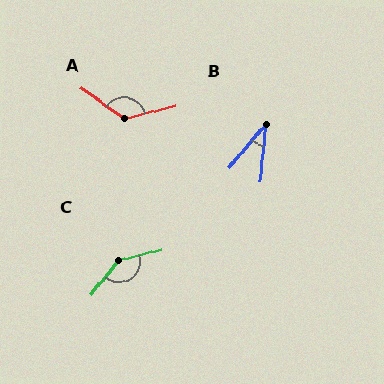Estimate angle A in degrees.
Approximately 130 degrees.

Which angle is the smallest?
B, at approximately 35 degrees.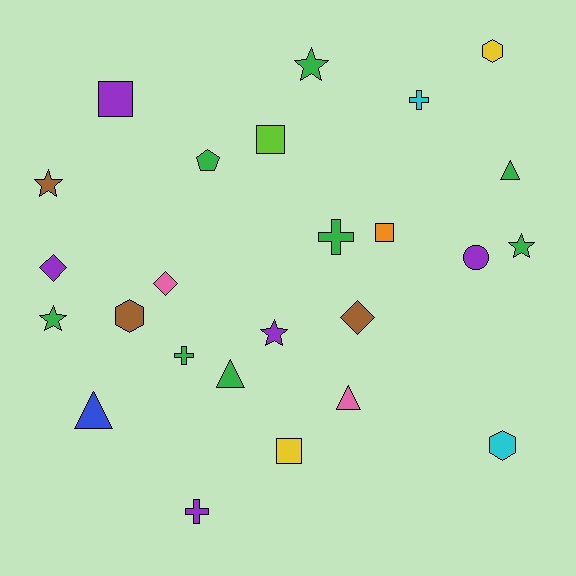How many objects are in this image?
There are 25 objects.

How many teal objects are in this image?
There are no teal objects.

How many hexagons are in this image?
There are 3 hexagons.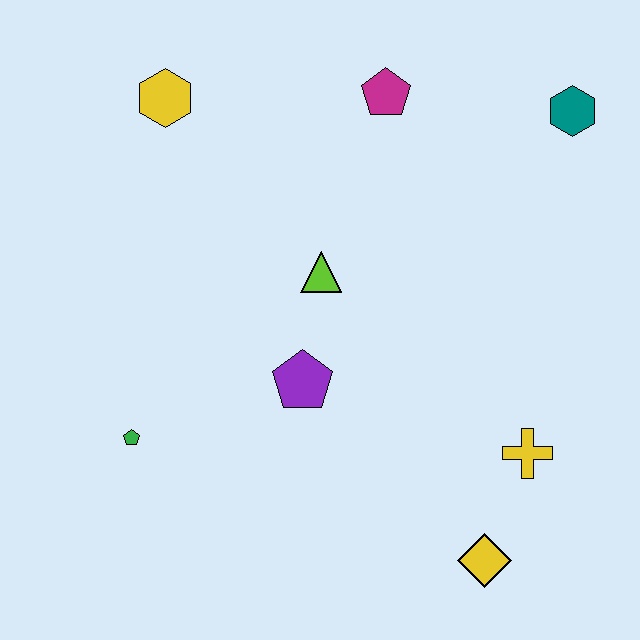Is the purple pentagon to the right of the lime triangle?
No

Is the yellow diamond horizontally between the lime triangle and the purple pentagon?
No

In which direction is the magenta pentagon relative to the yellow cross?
The magenta pentagon is above the yellow cross.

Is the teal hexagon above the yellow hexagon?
No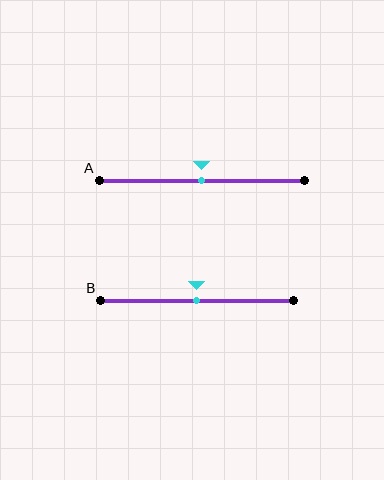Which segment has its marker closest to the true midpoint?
Segment A has its marker closest to the true midpoint.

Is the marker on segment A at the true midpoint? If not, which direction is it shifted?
Yes, the marker on segment A is at the true midpoint.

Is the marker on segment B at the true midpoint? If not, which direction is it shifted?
Yes, the marker on segment B is at the true midpoint.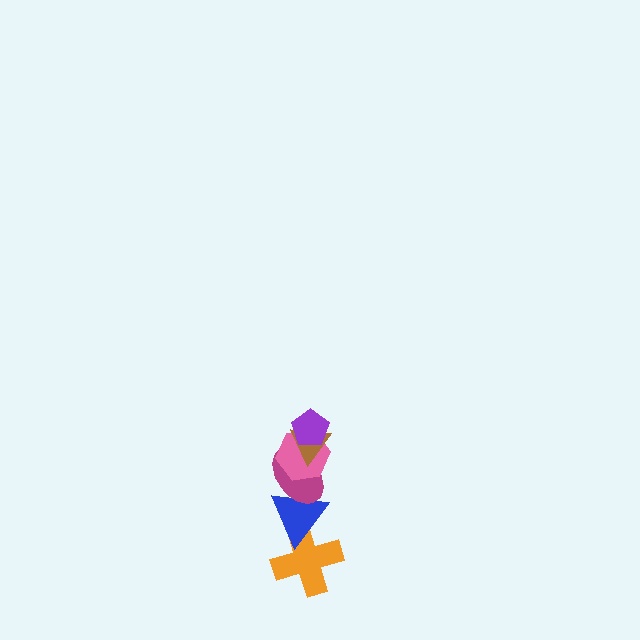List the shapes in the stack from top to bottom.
From top to bottom: the purple pentagon, the brown triangle, the pink hexagon, the magenta ellipse, the blue triangle, the orange cross.